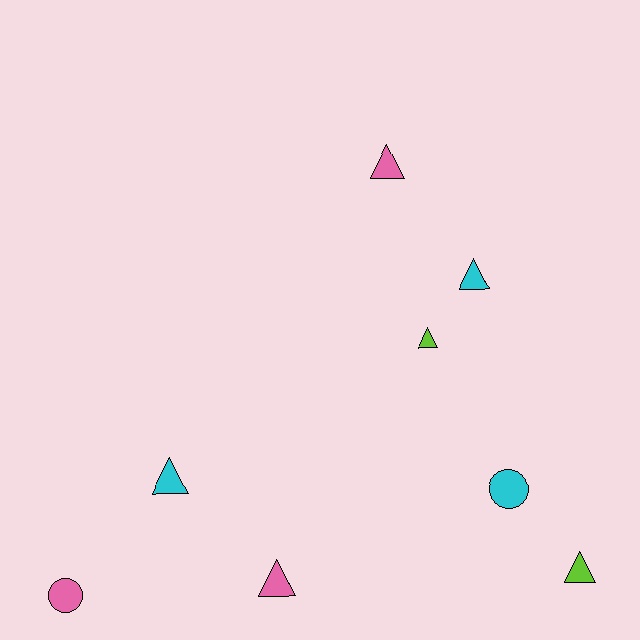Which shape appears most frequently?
Triangle, with 6 objects.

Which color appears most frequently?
Pink, with 3 objects.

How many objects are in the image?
There are 8 objects.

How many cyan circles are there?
There is 1 cyan circle.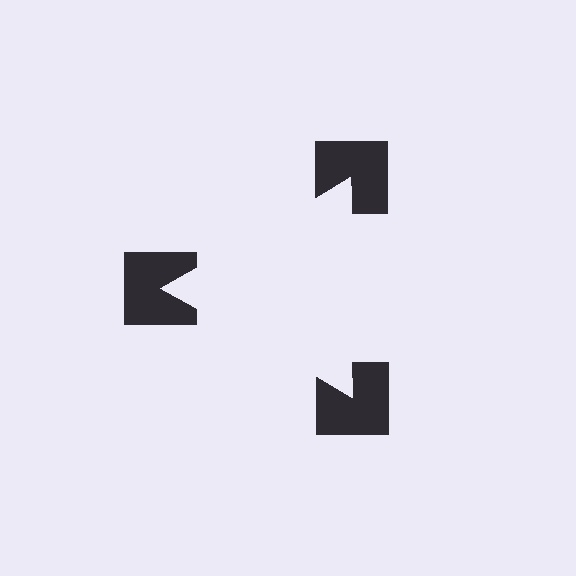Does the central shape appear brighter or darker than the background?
It typically appears slightly brighter than the background, even though no actual brightness change is drawn.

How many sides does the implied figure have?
3 sides.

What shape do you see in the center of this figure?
An illusory triangle — its edges are inferred from the aligned wedge cuts in the notched squares, not physically drawn.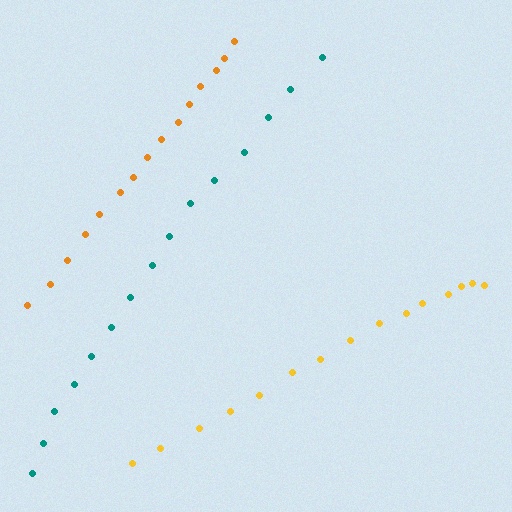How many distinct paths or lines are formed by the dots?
There are 3 distinct paths.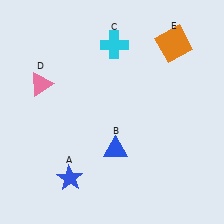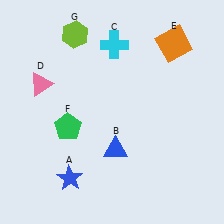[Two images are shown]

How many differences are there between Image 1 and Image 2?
There are 2 differences between the two images.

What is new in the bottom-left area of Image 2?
A green pentagon (F) was added in the bottom-left area of Image 2.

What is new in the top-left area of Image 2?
A lime hexagon (G) was added in the top-left area of Image 2.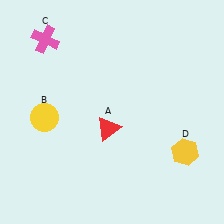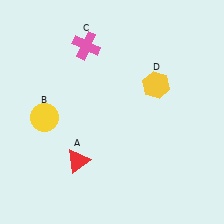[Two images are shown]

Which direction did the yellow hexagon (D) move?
The yellow hexagon (D) moved up.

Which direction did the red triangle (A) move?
The red triangle (A) moved down.